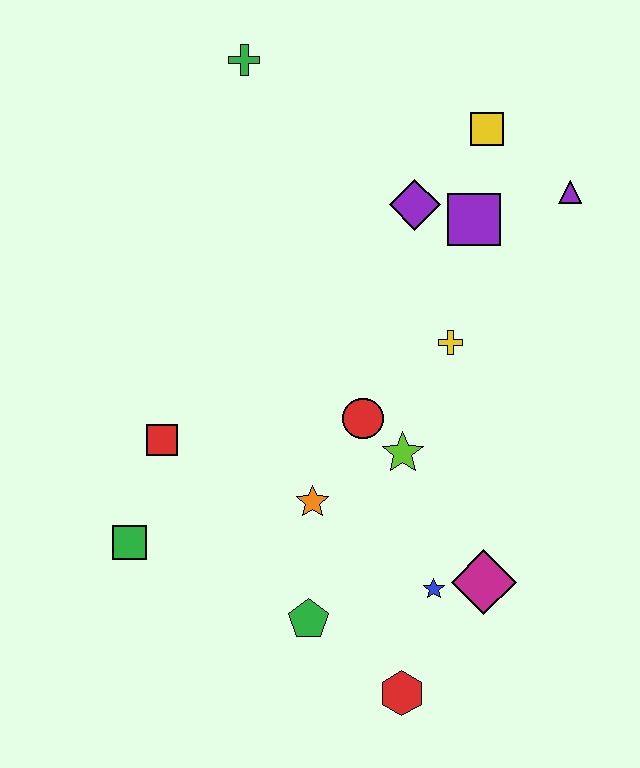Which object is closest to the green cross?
The purple diamond is closest to the green cross.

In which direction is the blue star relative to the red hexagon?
The blue star is above the red hexagon.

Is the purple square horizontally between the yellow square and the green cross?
Yes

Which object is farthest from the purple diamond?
The red hexagon is farthest from the purple diamond.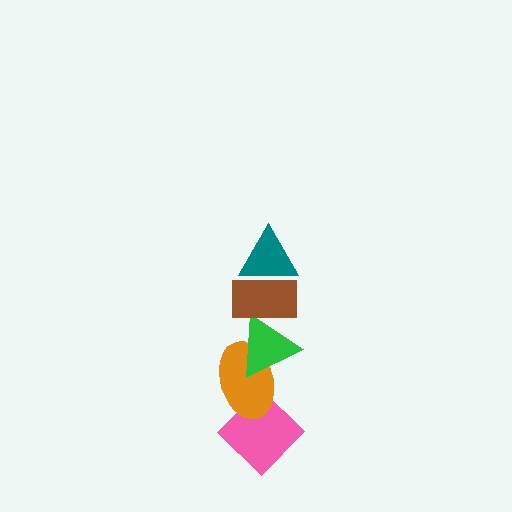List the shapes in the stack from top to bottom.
From top to bottom: the teal triangle, the brown rectangle, the green triangle, the orange ellipse, the pink diamond.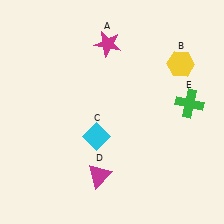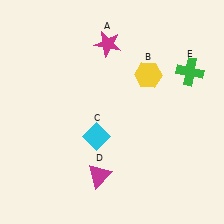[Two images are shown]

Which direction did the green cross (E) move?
The green cross (E) moved up.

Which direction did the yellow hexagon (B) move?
The yellow hexagon (B) moved left.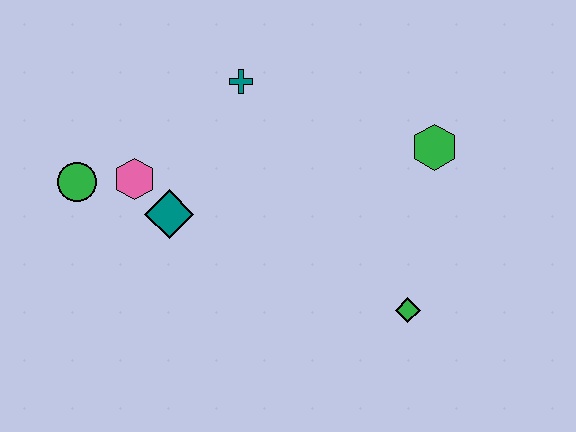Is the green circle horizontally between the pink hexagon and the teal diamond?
No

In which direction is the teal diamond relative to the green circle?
The teal diamond is to the right of the green circle.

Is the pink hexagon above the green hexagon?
No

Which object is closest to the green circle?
The pink hexagon is closest to the green circle.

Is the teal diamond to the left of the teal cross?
Yes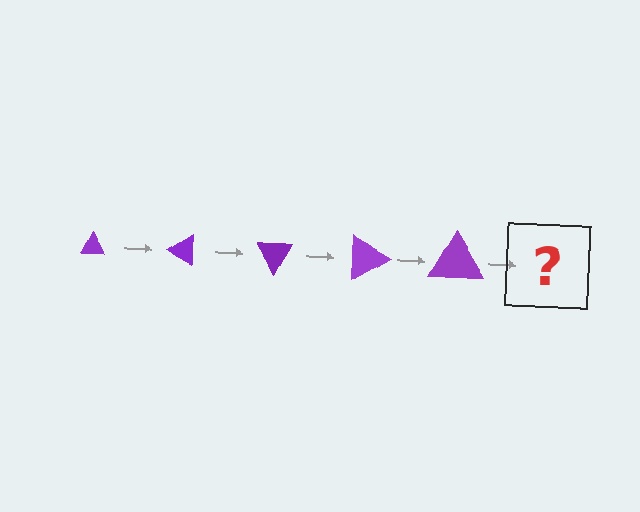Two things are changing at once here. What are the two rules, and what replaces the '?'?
The two rules are that the triangle grows larger each step and it rotates 30 degrees each step. The '?' should be a triangle, larger than the previous one and rotated 150 degrees from the start.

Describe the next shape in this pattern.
It should be a triangle, larger than the previous one and rotated 150 degrees from the start.